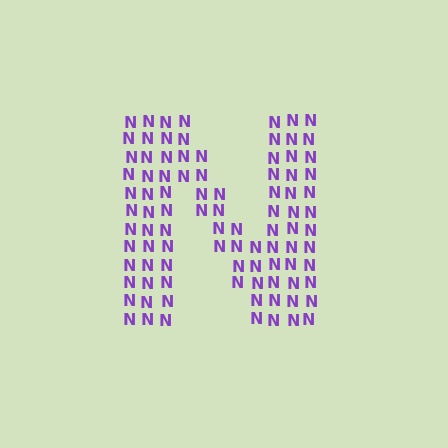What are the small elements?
The small elements are letter N's.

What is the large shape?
The large shape is the letter N.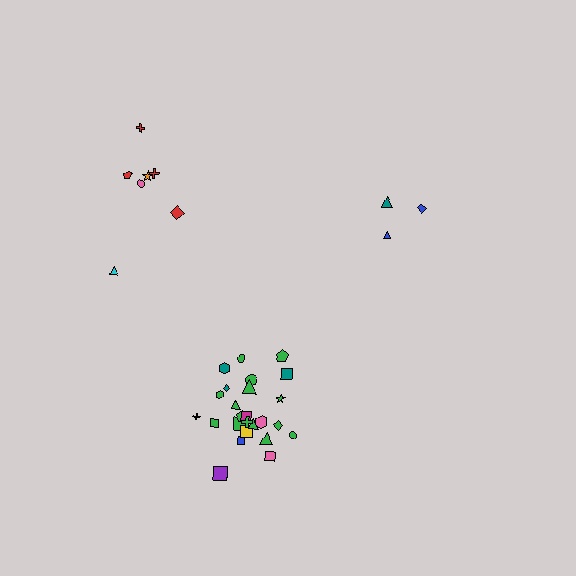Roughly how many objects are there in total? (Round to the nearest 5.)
Roughly 35 objects in total.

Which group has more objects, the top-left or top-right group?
The top-left group.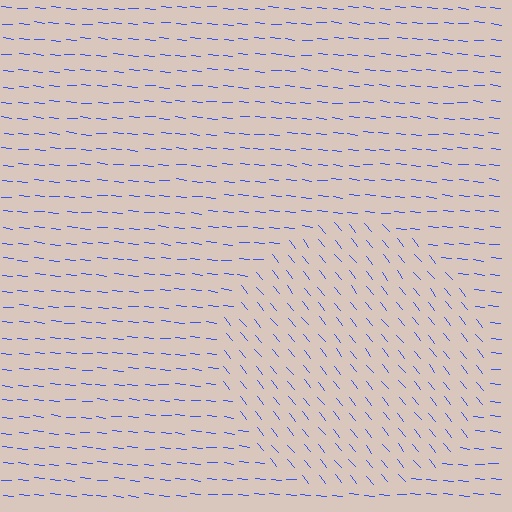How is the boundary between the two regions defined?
The boundary is defined purely by a change in line orientation (approximately 45 degrees difference). All lines are the same color and thickness.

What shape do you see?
I see a circle.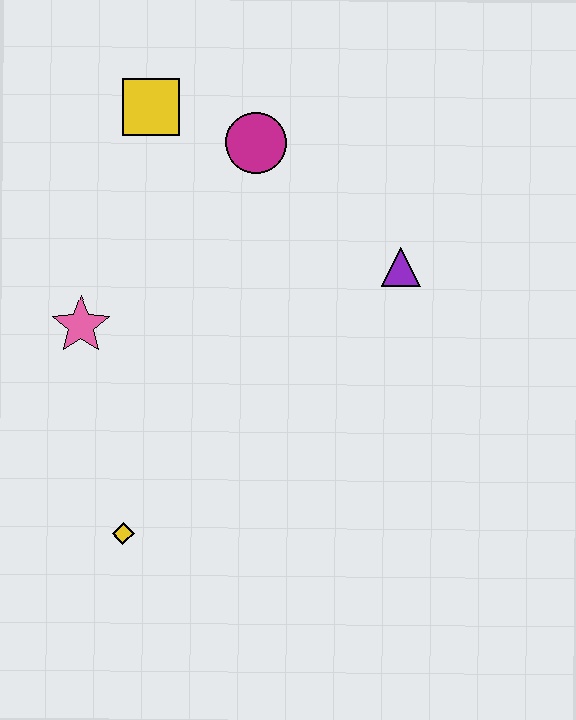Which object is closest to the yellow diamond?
The pink star is closest to the yellow diamond.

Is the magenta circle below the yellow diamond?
No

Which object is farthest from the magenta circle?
The yellow diamond is farthest from the magenta circle.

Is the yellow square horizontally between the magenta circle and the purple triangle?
No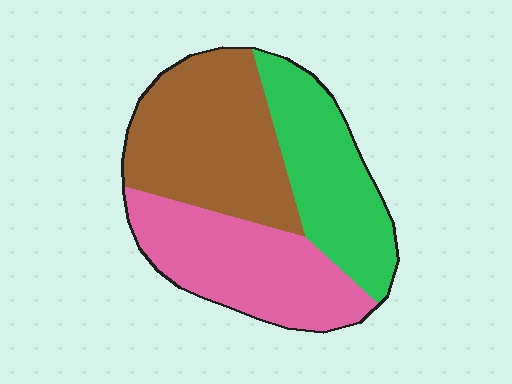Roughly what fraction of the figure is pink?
Pink takes up between a quarter and a half of the figure.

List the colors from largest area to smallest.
From largest to smallest: brown, pink, green.